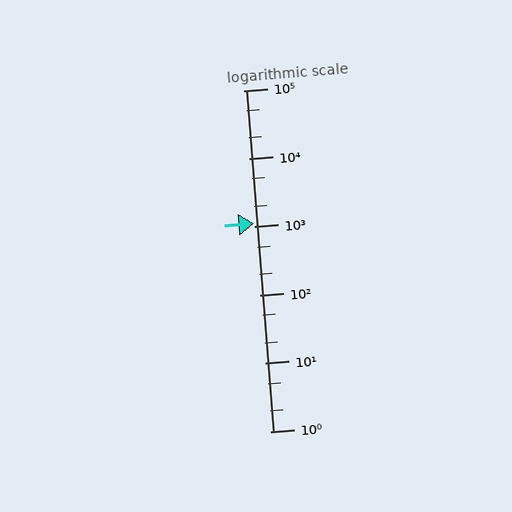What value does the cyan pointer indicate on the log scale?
The pointer indicates approximately 1100.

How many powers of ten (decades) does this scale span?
The scale spans 5 decades, from 1 to 100000.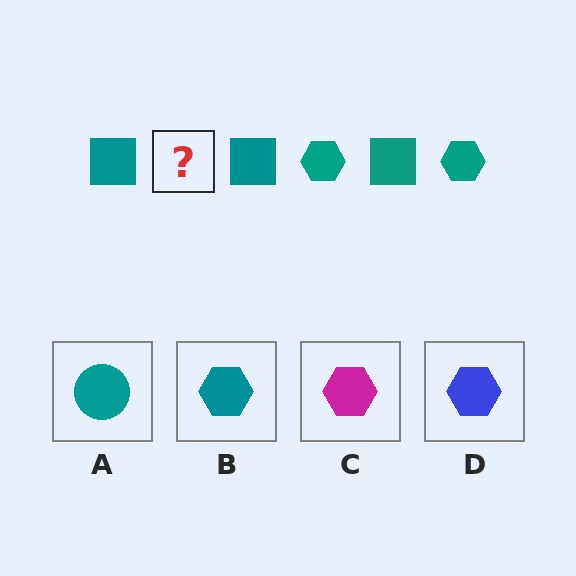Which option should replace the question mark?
Option B.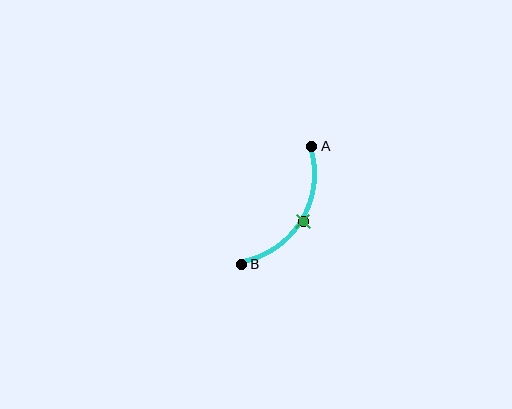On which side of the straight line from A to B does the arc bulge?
The arc bulges to the right of the straight line connecting A and B.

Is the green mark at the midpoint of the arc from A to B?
Yes. The green mark lies on the arc at equal arc-length from both A and B — it is the arc midpoint.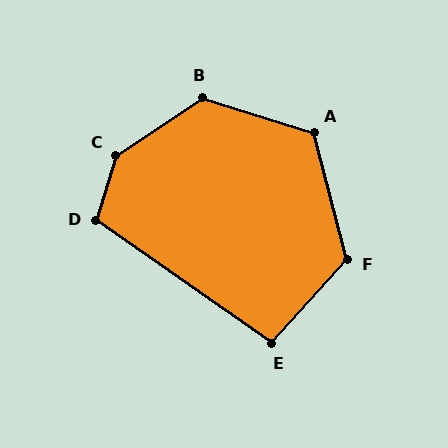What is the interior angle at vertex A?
Approximately 122 degrees (obtuse).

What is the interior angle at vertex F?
Approximately 123 degrees (obtuse).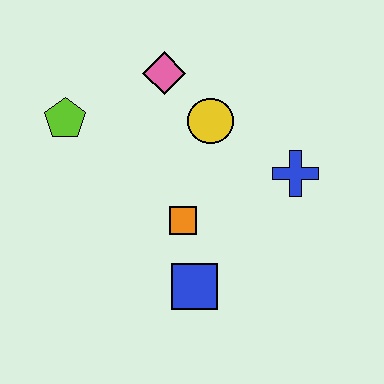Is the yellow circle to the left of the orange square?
No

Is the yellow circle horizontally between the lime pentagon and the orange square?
No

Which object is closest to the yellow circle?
The pink diamond is closest to the yellow circle.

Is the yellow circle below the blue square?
No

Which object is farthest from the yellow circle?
The blue square is farthest from the yellow circle.